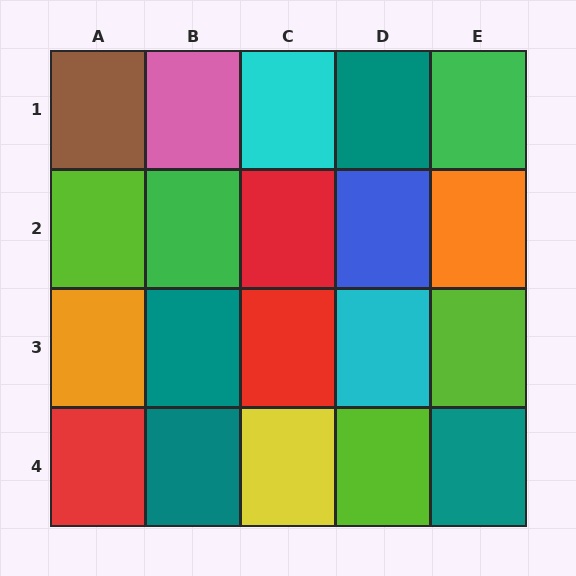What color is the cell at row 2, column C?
Red.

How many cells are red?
3 cells are red.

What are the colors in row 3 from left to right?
Orange, teal, red, cyan, lime.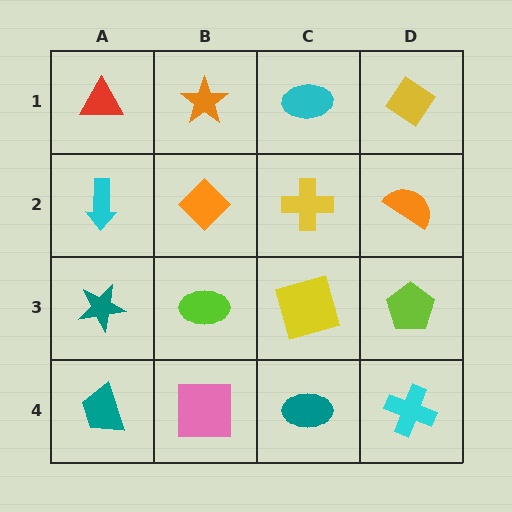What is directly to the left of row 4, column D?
A teal ellipse.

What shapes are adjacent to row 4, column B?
A lime ellipse (row 3, column B), a teal trapezoid (row 4, column A), a teal ellipse (row 4, column C).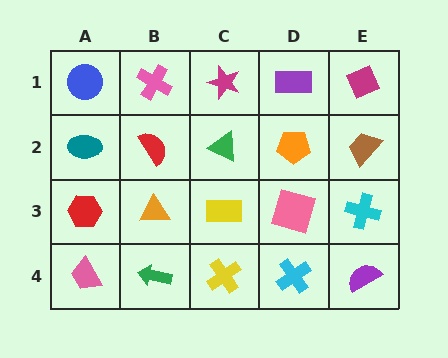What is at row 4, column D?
A cyan cross.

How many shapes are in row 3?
5 shapes.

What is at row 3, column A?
A red hexagon.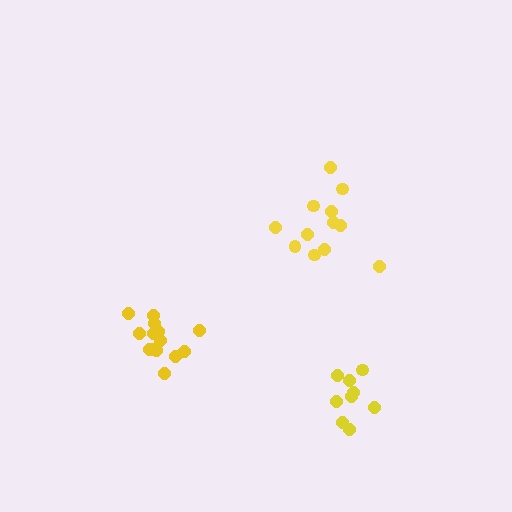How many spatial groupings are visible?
There are 3 spatial groupings.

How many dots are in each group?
Group 1: 12 dots, Group 2: 9 dots, Group 3: 14 dots (35 total).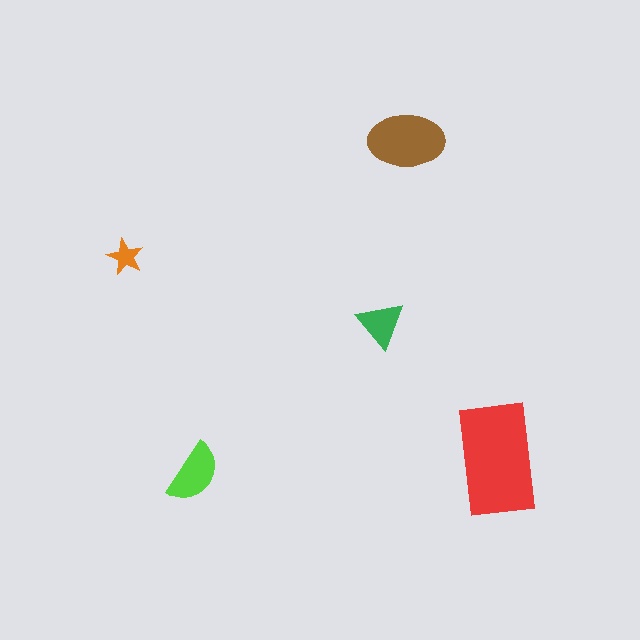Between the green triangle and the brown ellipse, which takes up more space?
The brown ellipse.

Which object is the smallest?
The orange star.